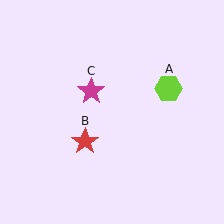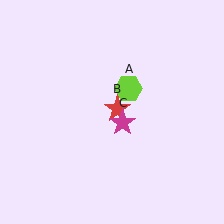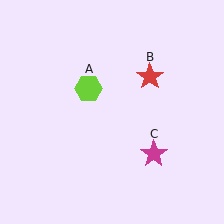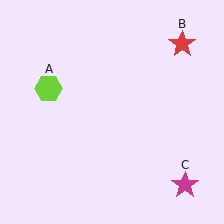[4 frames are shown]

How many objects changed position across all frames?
3 objects changed position: lime hexagon (object A), red star (object B), magenta star (object C).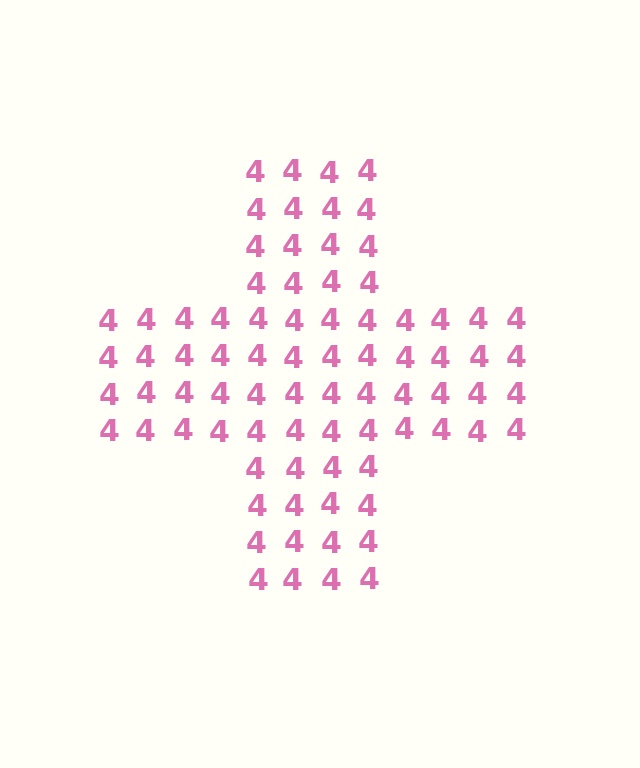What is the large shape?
The large shape is a cross.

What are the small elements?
The small elements are digit 4's.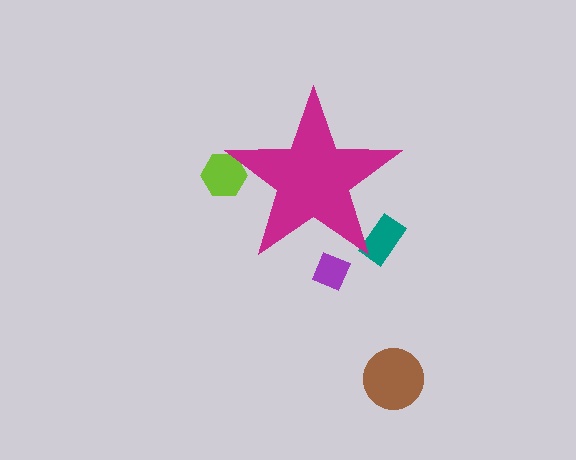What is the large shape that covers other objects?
A magenta star.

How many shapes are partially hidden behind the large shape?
3 shapes are partially hidden.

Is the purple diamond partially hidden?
Yes, the purple diamond is partially hidden behind the magenta star.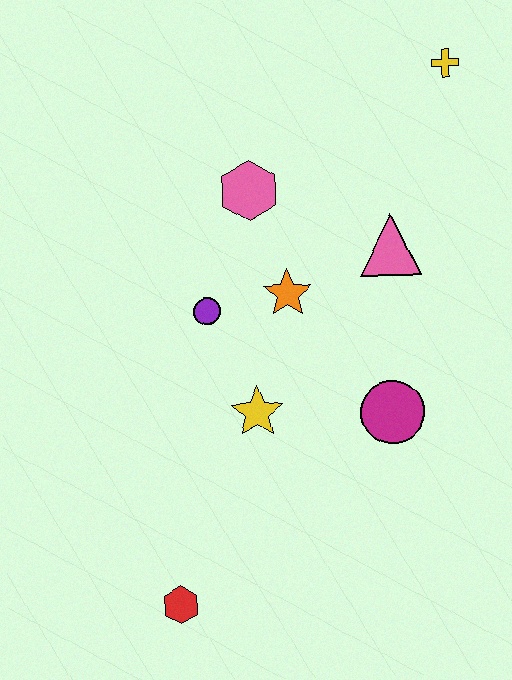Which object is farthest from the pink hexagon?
The red hexagon is farthest from the pink hexagon.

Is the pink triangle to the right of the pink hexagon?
Yes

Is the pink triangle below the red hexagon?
No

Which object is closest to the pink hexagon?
The orange star is closest to the pink hexagon.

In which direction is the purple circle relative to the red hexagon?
The purple circle is above the red hexagon.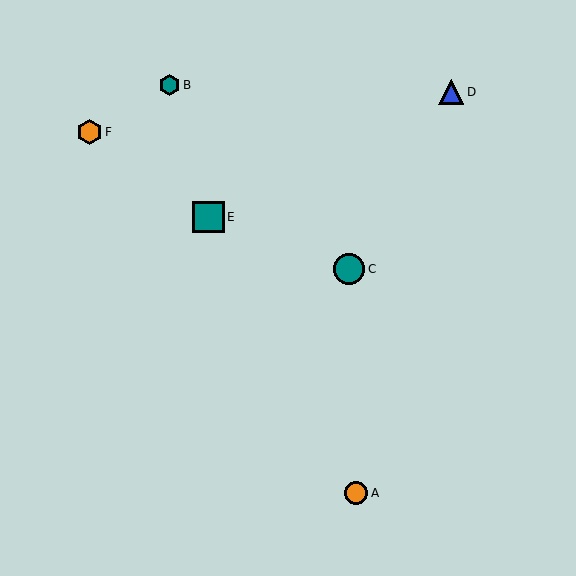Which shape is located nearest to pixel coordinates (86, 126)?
The orange hexagon (labeled F) at (89, 132) is nearest to that location.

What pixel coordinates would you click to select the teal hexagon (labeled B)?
Click at (170, 85) to select the teal hexagon B.